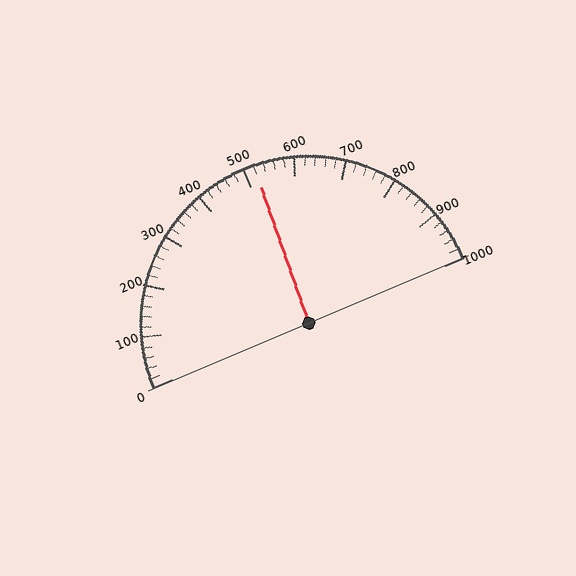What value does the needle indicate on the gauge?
The needle indicates approximately 520.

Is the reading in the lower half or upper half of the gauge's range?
The reading is in the upper half of the range (0 to 1000).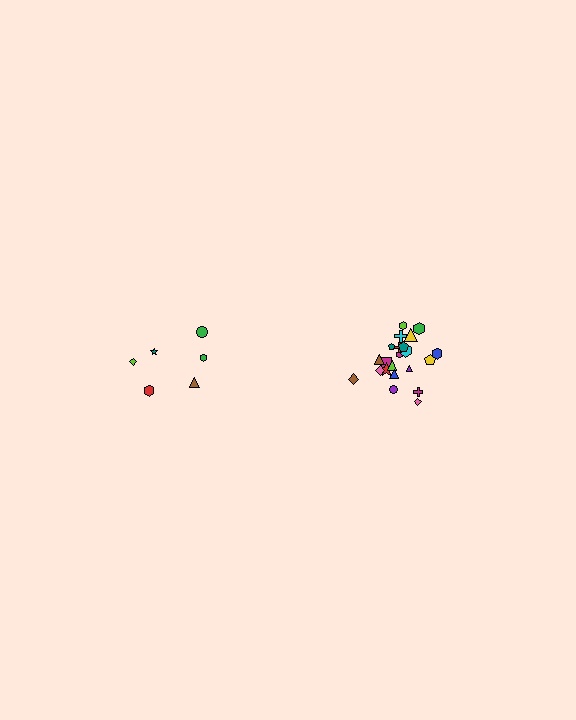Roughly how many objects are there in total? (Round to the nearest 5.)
Roughly 30 objects in total.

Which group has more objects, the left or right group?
The right group.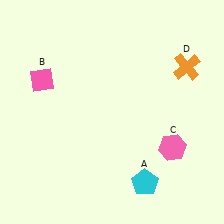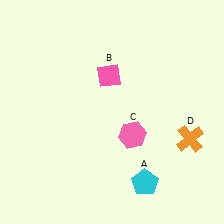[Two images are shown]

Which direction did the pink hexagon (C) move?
The pink hexagon (C) moved left.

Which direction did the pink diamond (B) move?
The pink diamond (B) moved right.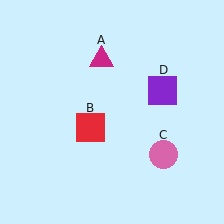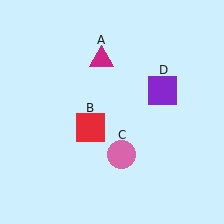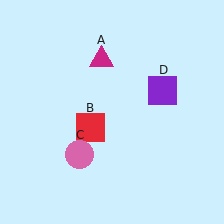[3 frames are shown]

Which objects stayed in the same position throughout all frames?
Magenta triangle (object A) and red square (object B) and purple square (object D) remained stationary.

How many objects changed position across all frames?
1 object changed position: pink circle (object C).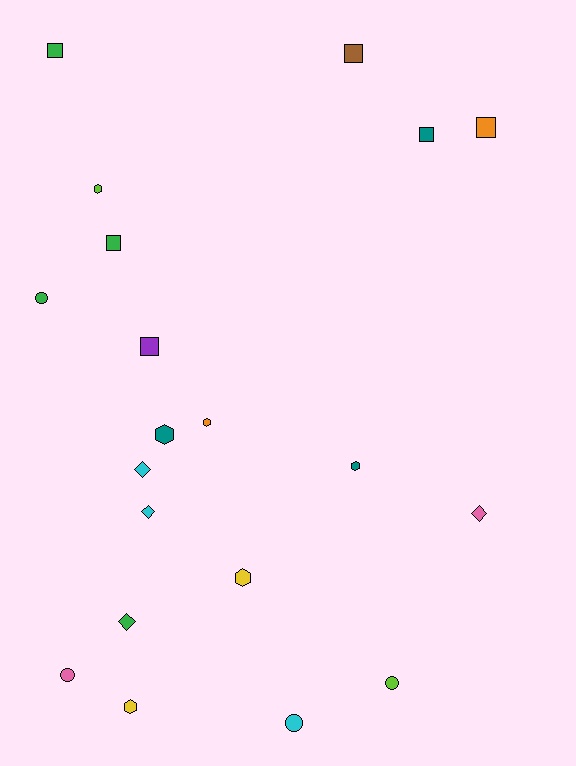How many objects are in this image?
There are 20 objects.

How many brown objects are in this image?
There is 1 brown object.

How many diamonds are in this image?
There are 4 diamonds.